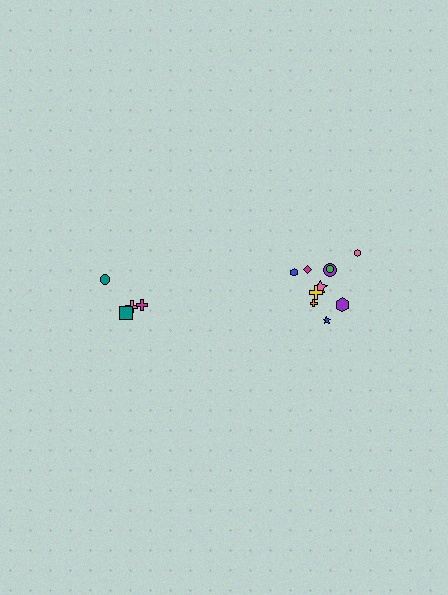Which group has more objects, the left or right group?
The right group.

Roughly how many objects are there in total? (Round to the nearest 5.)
Roughly 15 objects in total.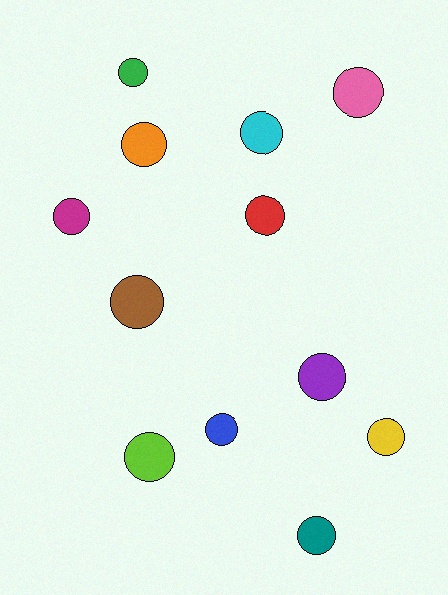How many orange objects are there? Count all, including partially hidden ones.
There is 1 orange object.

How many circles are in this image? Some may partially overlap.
There are 12 circles.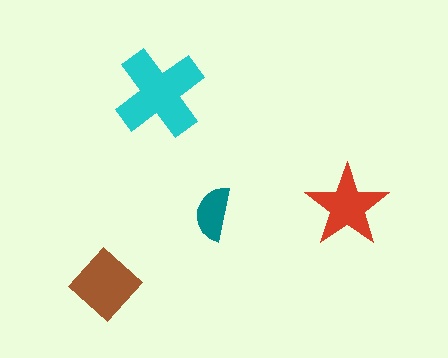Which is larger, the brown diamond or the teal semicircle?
The brown diamond.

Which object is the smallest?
The teal semicircle.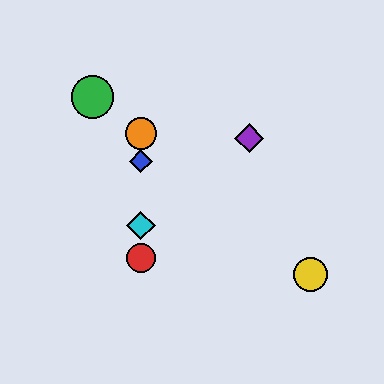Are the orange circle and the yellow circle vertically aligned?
No, the orange circle is at x≈141 and the yellow circle is at x≈311.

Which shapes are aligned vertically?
The red circle, the blue diamond, the orange circle, the cyan diamond are aligned vertically.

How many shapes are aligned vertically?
4 shapes (the red circle, the blue diamond, the orange circle, the cyan diamond) are aligned vertically.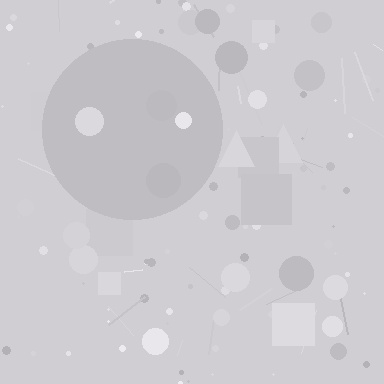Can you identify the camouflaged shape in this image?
The camouflaged shape is a circle.